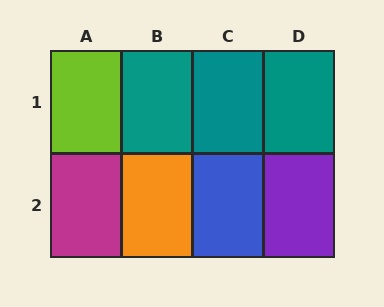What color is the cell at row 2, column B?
Orange.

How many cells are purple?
1 cell is purple.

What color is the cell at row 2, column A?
Magenta.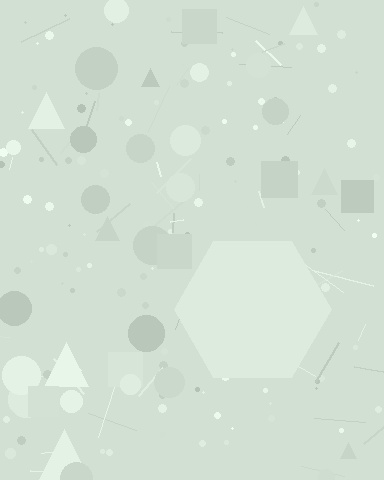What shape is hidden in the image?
A hexagon is hidden in the image.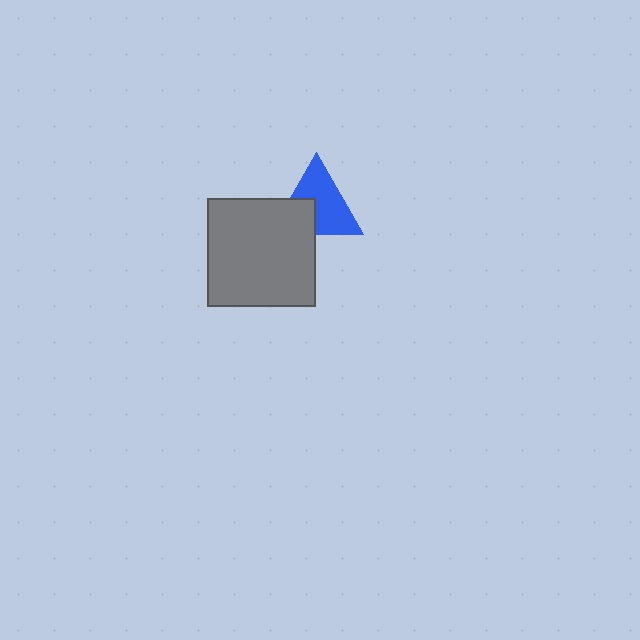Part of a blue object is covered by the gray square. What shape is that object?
It is a triangle.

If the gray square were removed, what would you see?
You would see the complete blue triangle.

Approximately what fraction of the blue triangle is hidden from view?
Roughly 34% of the blue triangle is hidden behind the gray square.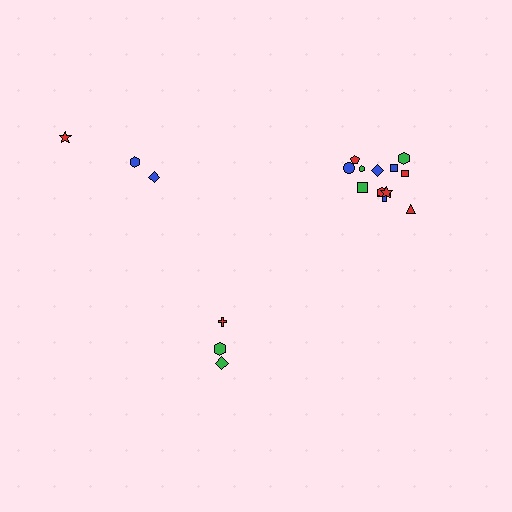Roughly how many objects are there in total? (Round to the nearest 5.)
Roughly 20 objects in total.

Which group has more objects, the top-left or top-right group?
The top-right group.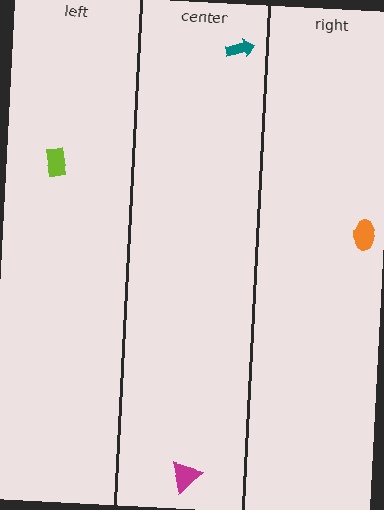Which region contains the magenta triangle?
The center region.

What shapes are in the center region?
The magenta triangle, the teal arrow.